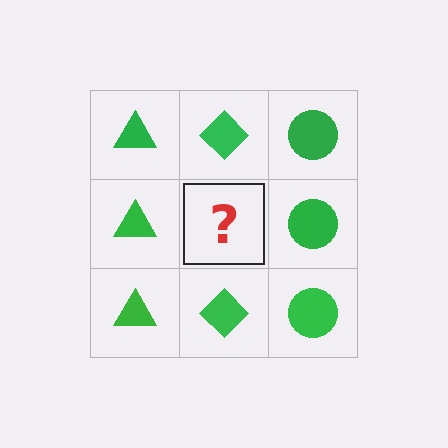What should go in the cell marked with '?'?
The missing cell should contain a green diamond.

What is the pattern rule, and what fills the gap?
The rule is that each column has a consistent shape. The gap should be filled with a green diamond.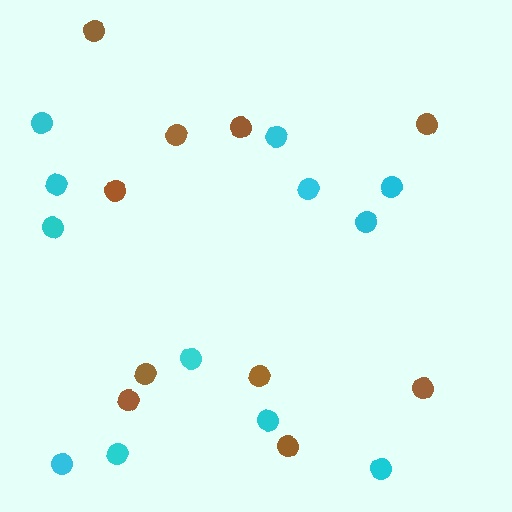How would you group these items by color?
There are 2 groups: one group of cyan circles (12) and one group of brown circles (10).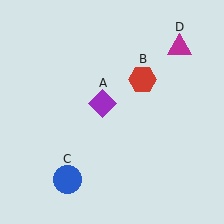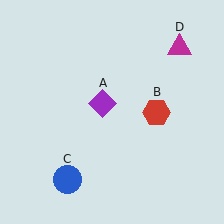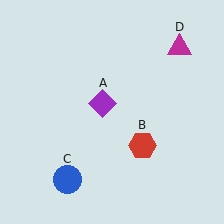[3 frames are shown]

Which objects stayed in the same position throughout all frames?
Purple diamond (object A) and blue circle (object C) and magenta triangle (object D) remained stationary.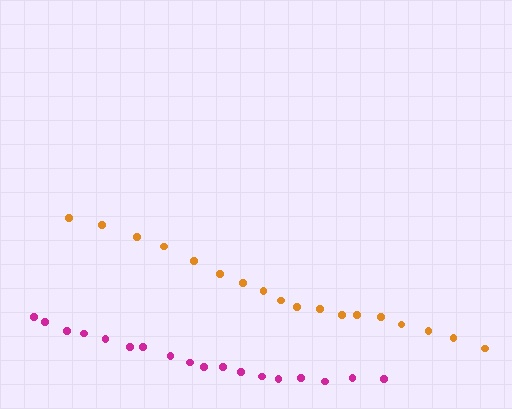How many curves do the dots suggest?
There are 2 distinct paths.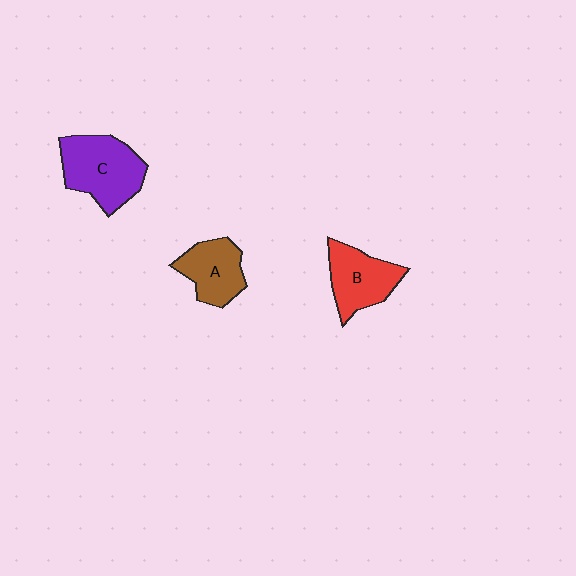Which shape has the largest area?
Shape C (purple).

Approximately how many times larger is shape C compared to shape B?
Approximately 1.3 times.